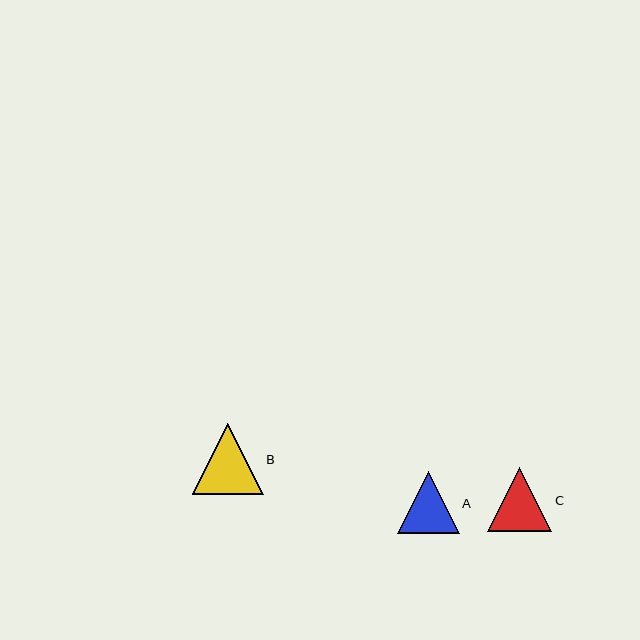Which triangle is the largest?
Triangle B is the largest with a size of approximately 71 pixels.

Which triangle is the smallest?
Triangle A is the smallest with a size of approximately 62 pixels.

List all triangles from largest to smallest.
From largest to smallest: B, C, A.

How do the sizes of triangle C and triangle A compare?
Triangle C and triangle A are approximately the same size.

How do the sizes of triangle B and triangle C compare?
Triangle B and triangle C are approximately the same size.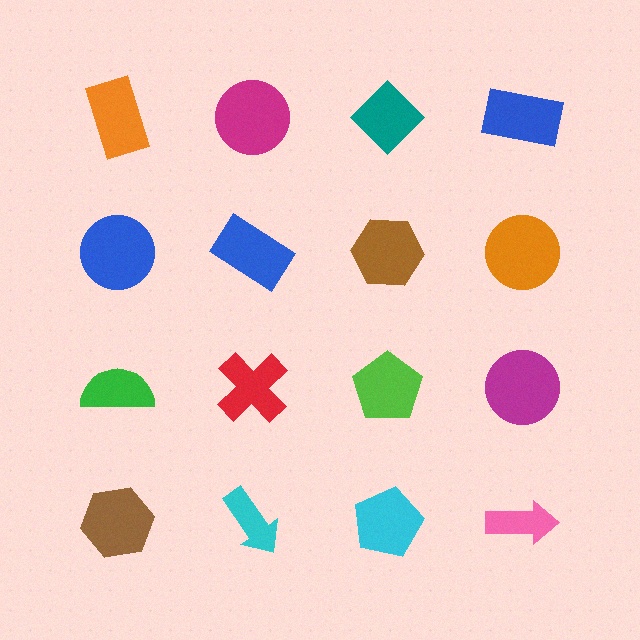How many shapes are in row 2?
4 shapes.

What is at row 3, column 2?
A red cross.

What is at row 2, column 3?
A brown hexagon.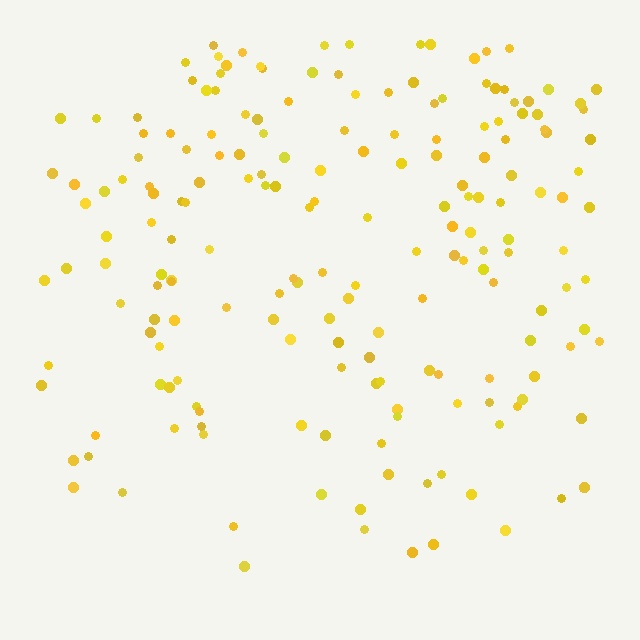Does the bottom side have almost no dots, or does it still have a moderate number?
Still a moderate number, just noticeably fewer than the top.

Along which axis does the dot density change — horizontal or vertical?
Vertical.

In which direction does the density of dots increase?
From bottom to top, with the top side densest.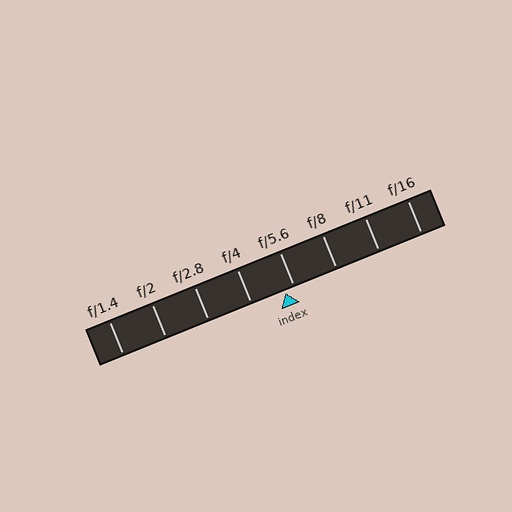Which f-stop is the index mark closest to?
The index mark is closest to f/5.6.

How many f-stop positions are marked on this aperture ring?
There are 8 f-stop positions marked.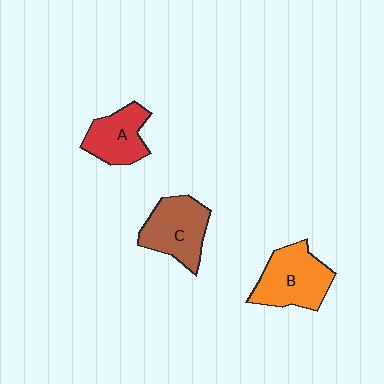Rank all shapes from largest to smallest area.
From largest to smallest: B (orange), C (brown), A (red).